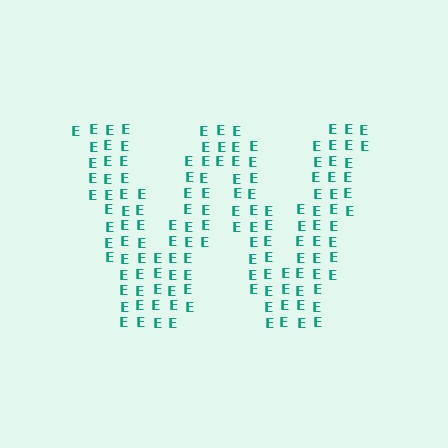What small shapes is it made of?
It is made of small letter E's.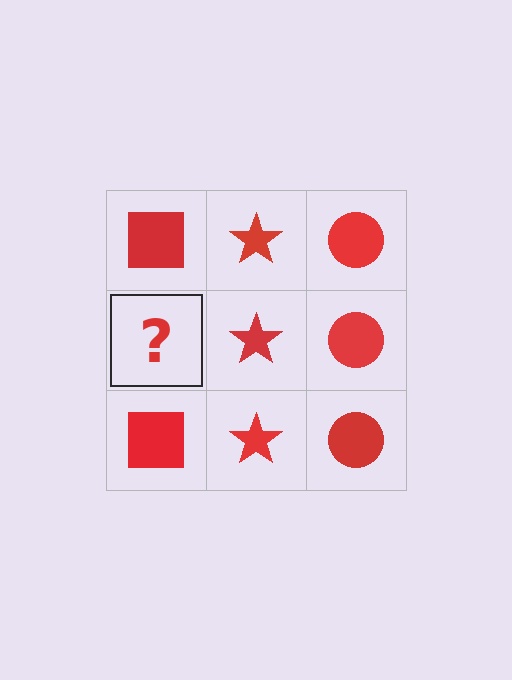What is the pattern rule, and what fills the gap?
The rule is that each column has a consistent shape. The gap should be filled with a red square.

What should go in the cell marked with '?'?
The missing cell should contain a red square.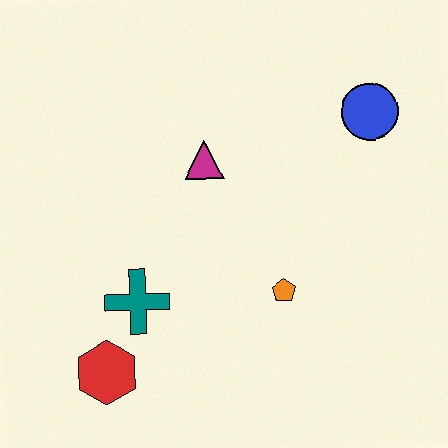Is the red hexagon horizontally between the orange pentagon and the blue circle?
No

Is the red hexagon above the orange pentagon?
No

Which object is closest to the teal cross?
The red hexagon is closest to the teal cross.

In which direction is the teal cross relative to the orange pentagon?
The teal cross is to the left of the orange pentagon.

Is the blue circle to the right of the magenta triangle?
Yes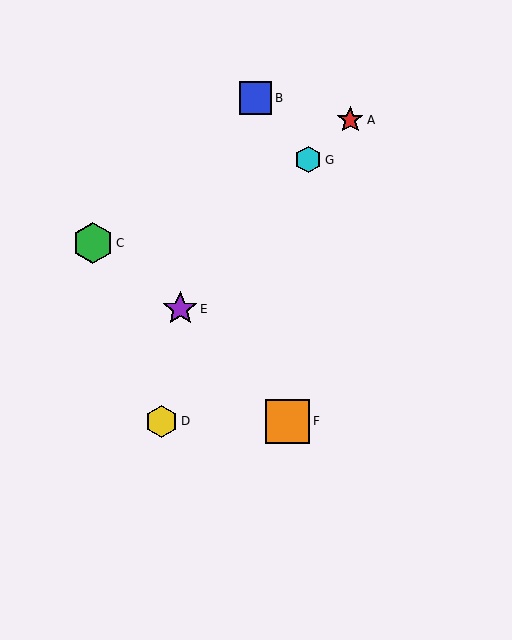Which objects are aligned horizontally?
Objects D, F are aligned horizontally.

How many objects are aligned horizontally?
2 objects (D, F) are aligned horizontally.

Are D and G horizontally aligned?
No, D is at y≈421 and G is at y≈160.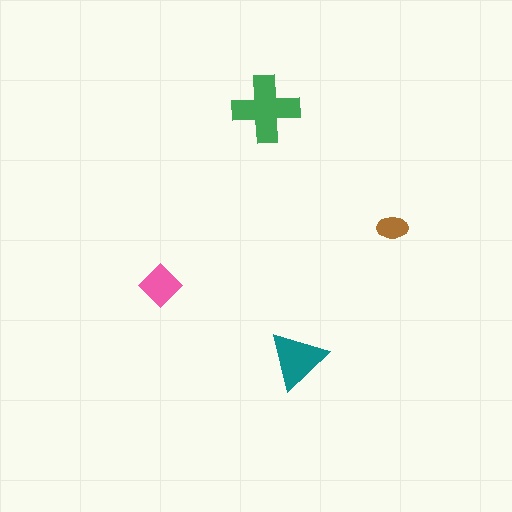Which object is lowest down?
The teal triangle is bottommost.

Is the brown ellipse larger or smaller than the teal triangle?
Smaller.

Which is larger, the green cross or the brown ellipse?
The green cross.